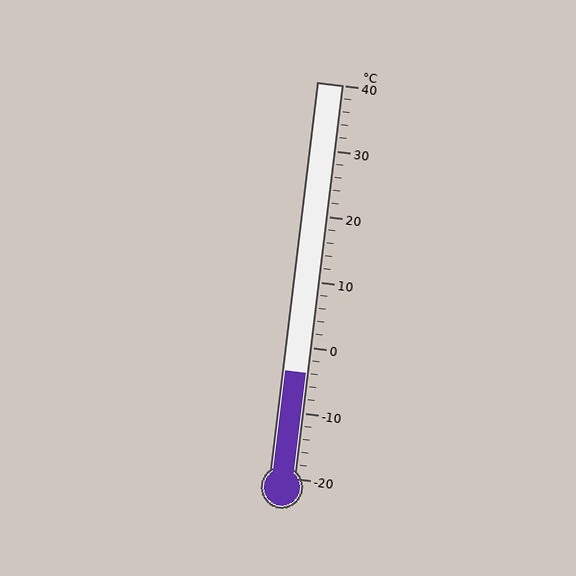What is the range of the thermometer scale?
The thermometer scale ranges from -20°C to 40°C.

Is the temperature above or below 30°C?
The temperature is below 30°C.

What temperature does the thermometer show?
The thermometer shows approximately -4°C.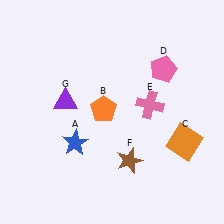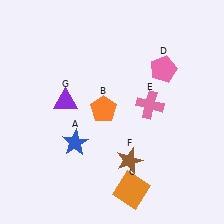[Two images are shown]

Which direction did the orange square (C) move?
The orange square (C) moved left.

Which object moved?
The orange square (C) moved left.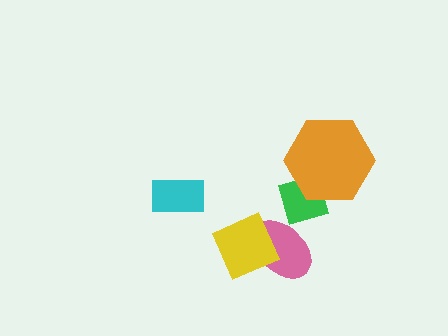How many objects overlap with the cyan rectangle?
0 objects overlap with the cyan rectangle.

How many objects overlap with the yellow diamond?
1 object overlaps with the yellow diamond.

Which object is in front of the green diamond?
The orange hexagon is in front of the green diamond.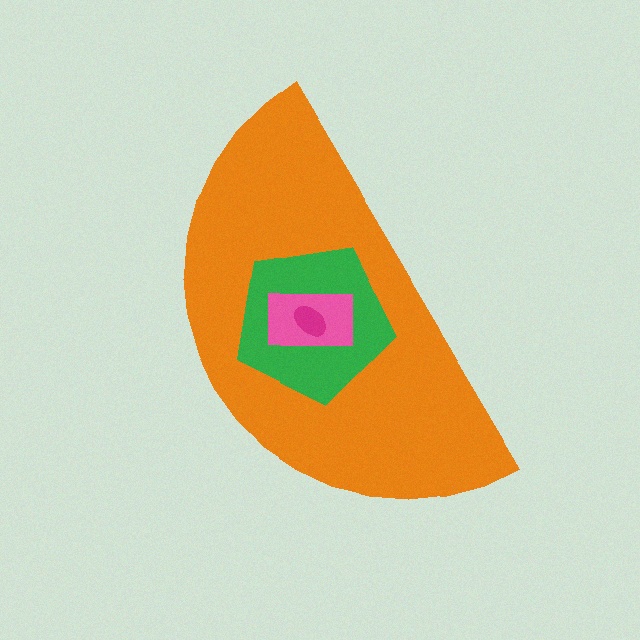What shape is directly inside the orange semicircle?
The green pentagon.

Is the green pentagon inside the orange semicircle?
Yes.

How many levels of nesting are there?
4.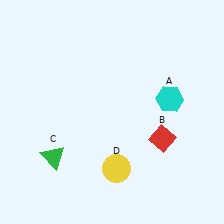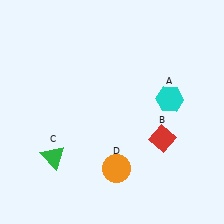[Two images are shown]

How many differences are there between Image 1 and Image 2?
There is 1 difference between the two images.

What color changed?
The circle (D) changed from yellow in Image 1 to orange in Image 2.